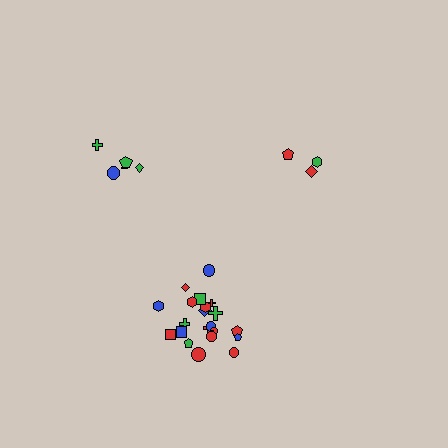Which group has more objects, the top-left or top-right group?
The top-left group.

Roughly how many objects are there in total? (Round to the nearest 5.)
Roughly 30 objects in total.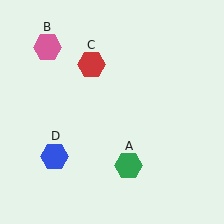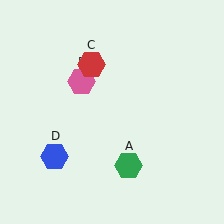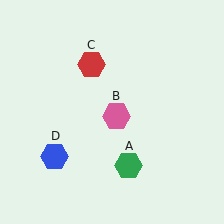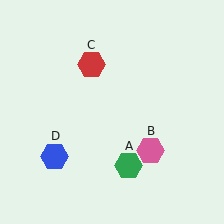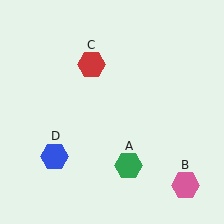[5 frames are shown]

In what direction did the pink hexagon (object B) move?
The pink hexagon (object B) moved down and to the right.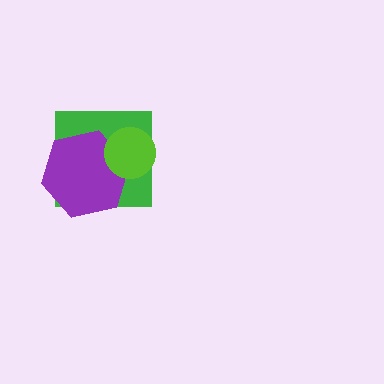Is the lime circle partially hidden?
No, no other shape covers it.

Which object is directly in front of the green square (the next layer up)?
The purple hexagon is directly in front of the green square.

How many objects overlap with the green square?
2 objects overlap with the green square.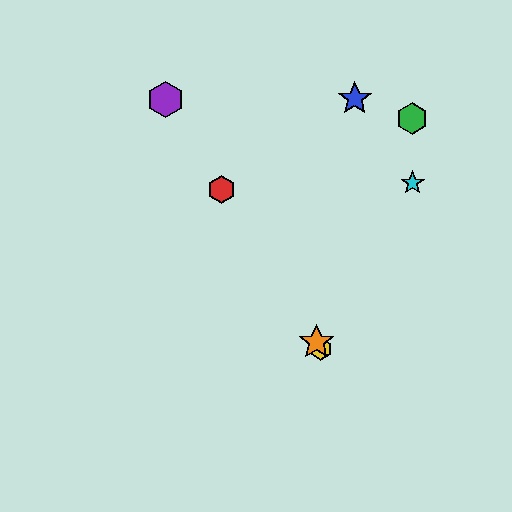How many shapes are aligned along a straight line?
4 shapes (the red hexagon, the yellow hexagon, the purple hexagon, the orange star) are aligned along a straight line.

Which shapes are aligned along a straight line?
The red hexagon, the yellow hexagon, the purple hexagon, the orange star are aligned along a straight line.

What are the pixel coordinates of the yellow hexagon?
The yellow hexagon is at (321, 349).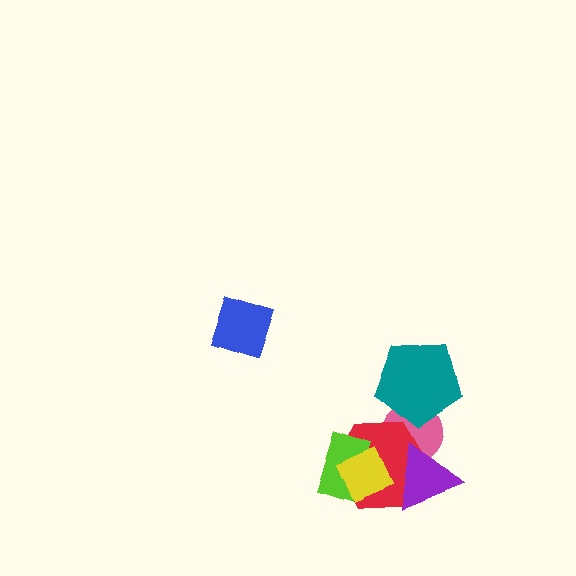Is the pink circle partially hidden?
Yes, it is partially covered by another shape.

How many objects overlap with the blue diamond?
0 objects overlap with the blue diamond.